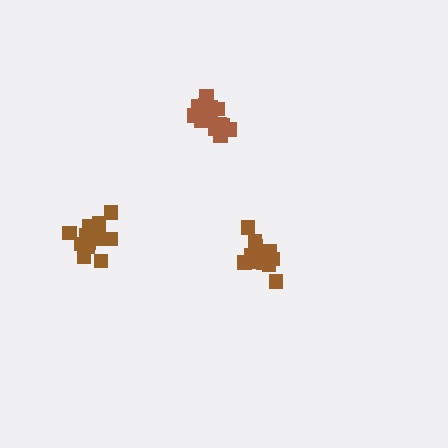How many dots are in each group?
Group 1: 15 dots, Group 2: 16 dots, Group 3: 14 dots (45 total).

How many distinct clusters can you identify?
There are 3 distinct clusters.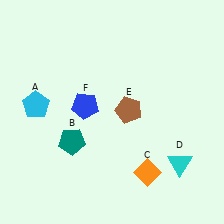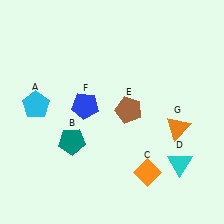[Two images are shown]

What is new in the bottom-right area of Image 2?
An orange triangle (G) was added in the bottom-right area of Image 2.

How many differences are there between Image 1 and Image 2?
There is 1 difference between the two images.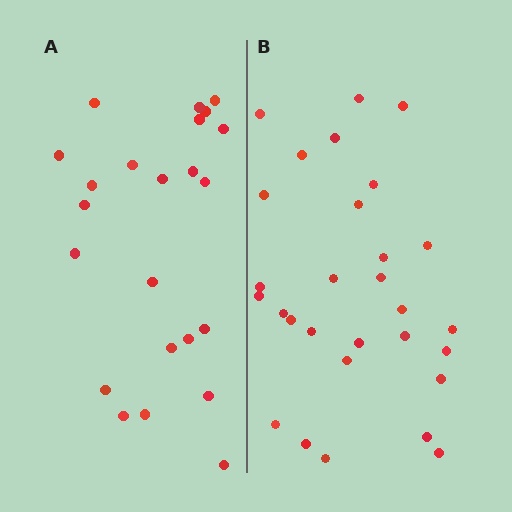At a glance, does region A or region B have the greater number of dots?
Region B (the right region) has more dots.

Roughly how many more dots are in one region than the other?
Region B has about 6 more dots than region A.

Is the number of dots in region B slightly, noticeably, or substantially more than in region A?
Region B has noticeably more, but not dramatically so. The ratio is roughly 1.3 to 1.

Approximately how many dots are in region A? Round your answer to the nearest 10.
About 20 dots. (The exact count is 23, which rounds to 20.)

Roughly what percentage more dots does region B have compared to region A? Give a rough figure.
About 25% more.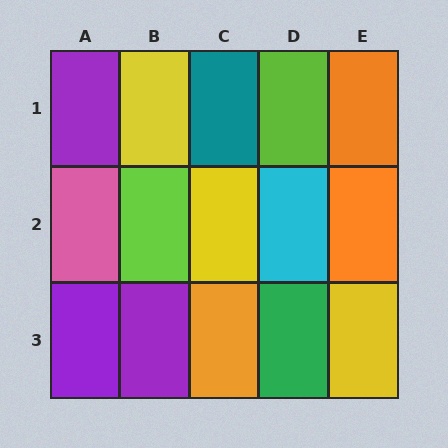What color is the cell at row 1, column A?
Purple.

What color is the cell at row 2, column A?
Pink.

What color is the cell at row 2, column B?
Lime.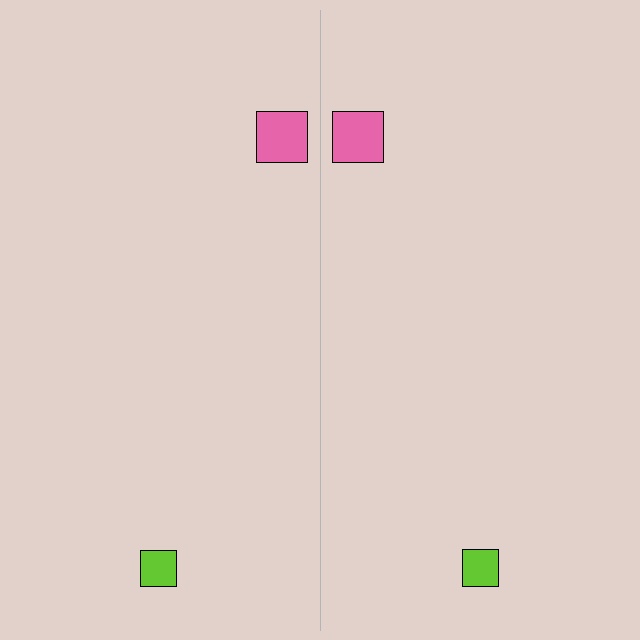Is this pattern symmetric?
Yes, this pattern has bilateral (reflection) symmetry.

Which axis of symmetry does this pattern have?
The pattern has a vertical axis of symmetry running through the center of the image.